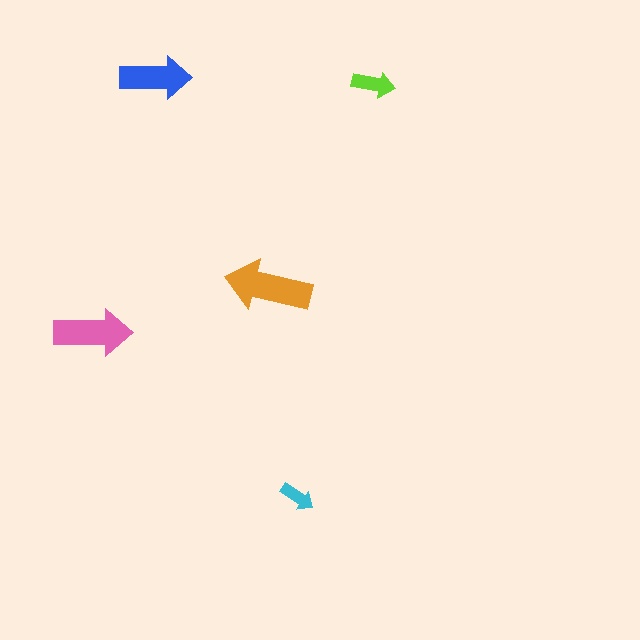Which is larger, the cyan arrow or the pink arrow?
The pink one.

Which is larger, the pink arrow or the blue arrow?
The pink one.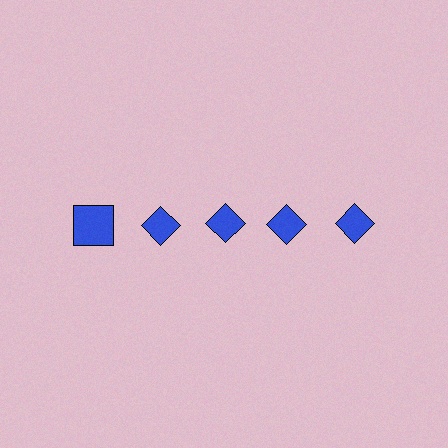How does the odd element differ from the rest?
It has a different shape: square instead of diamond.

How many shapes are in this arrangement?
There are 5 shapes arranged in a grid pattern.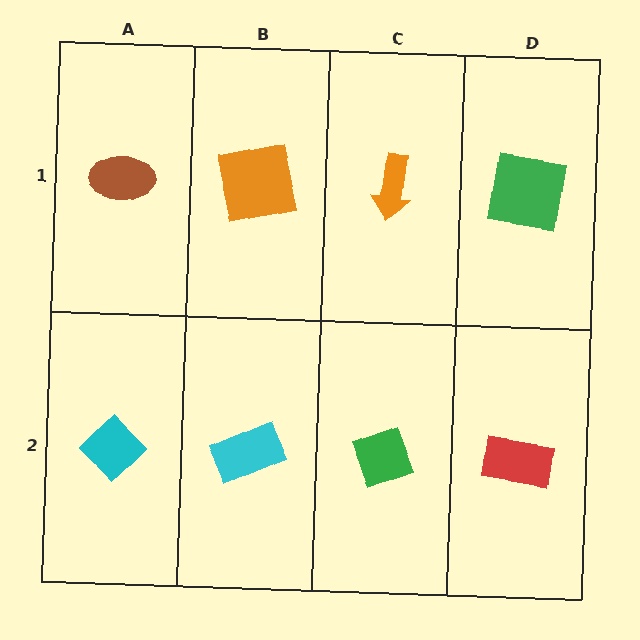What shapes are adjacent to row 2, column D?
A green square (row 1, column D), a green diamond (row 2, column C).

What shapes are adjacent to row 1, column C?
A green diamond (row 2, column C), an orange square (row 1, column B), a green square (row 1, column D).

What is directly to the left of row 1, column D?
An orange arrow.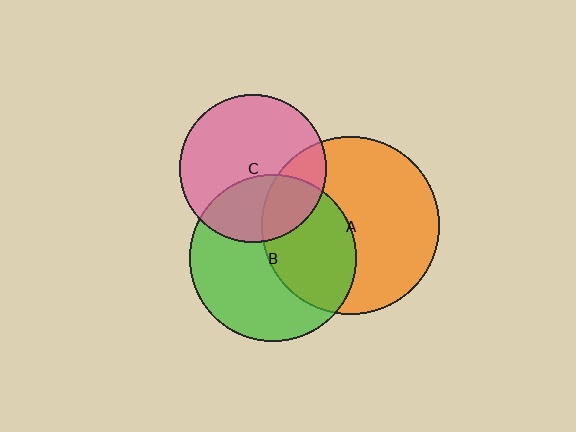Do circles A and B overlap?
Yes.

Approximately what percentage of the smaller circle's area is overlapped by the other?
Approximately 45%.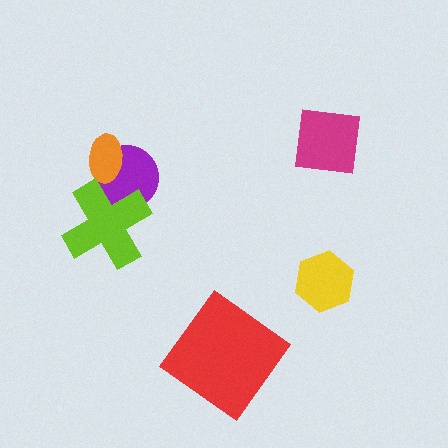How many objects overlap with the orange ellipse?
1 object overlaps with the orange ellipse.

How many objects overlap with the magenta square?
0 objects overlap with the magenta square.